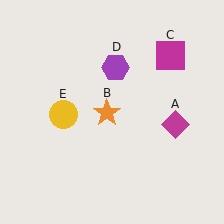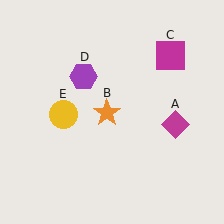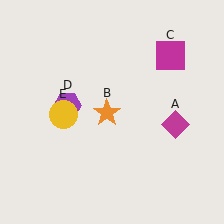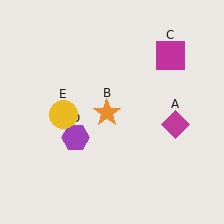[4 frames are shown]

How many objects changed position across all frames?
1 object changed position: purple hexagon (object D).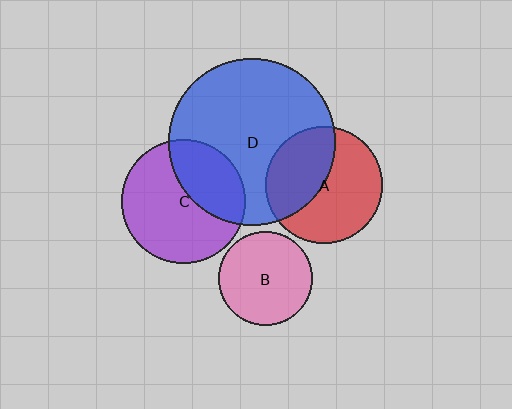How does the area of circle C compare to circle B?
Approximately 1.7 times.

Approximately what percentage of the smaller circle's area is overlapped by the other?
Approximately 45%.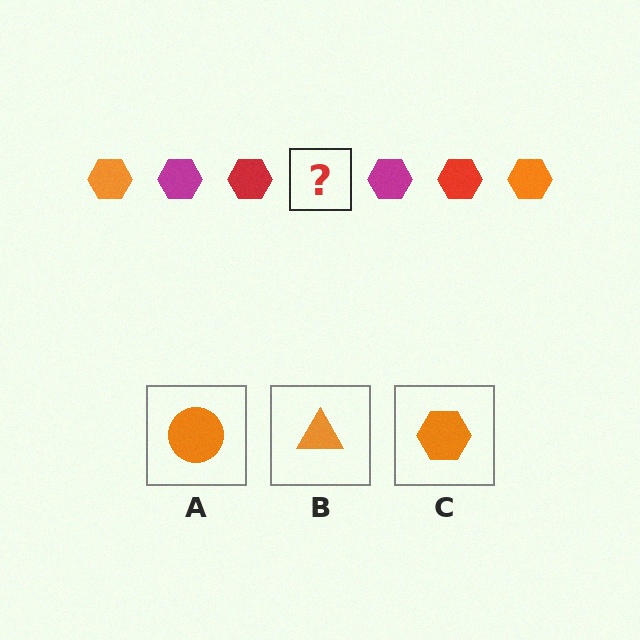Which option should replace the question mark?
Option C.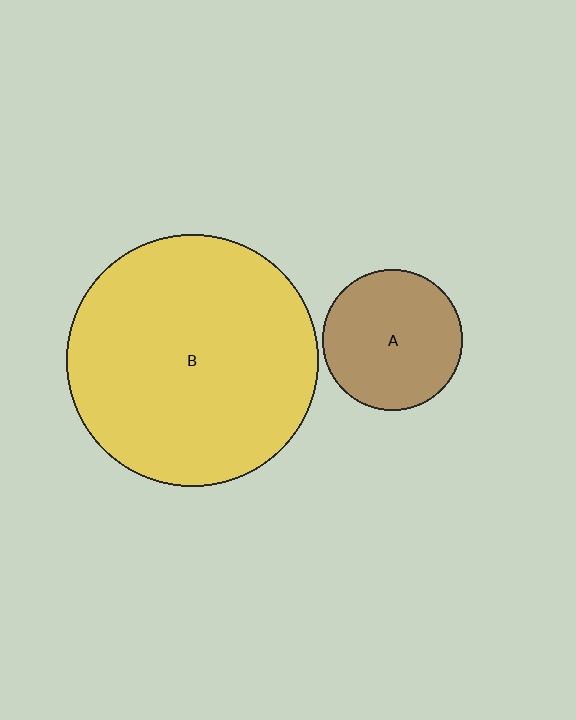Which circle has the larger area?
Circle B (yellow).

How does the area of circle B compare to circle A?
Approximately 3.2 times.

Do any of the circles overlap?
No, none of the circles overlap.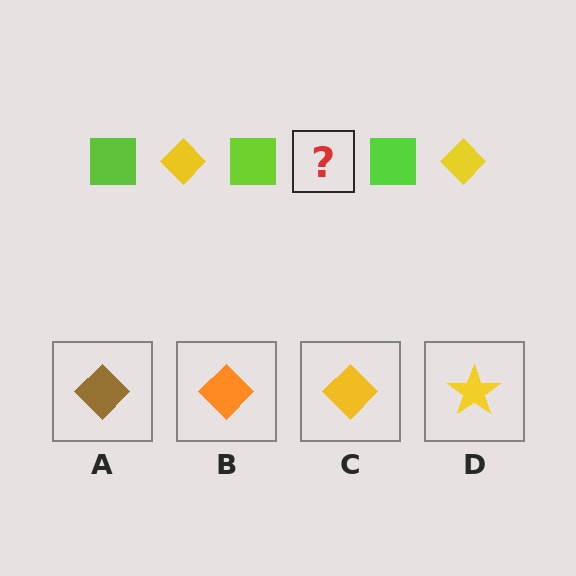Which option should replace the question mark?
Option C.